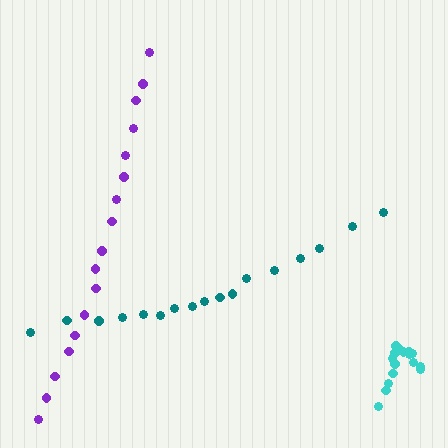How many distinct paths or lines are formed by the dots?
There are 3 distinct paths.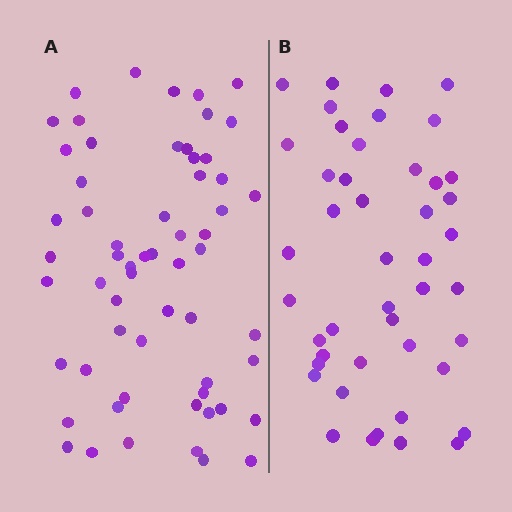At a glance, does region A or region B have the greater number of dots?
Region A (the left region) has more dots.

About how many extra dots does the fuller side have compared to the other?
Region A has approximately 15 more dots than region B.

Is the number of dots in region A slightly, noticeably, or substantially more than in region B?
Region A has noticeably more, but not dramatically so. The ratio is roughly 1.3 to 1.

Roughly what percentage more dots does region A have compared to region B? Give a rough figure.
About 35% more.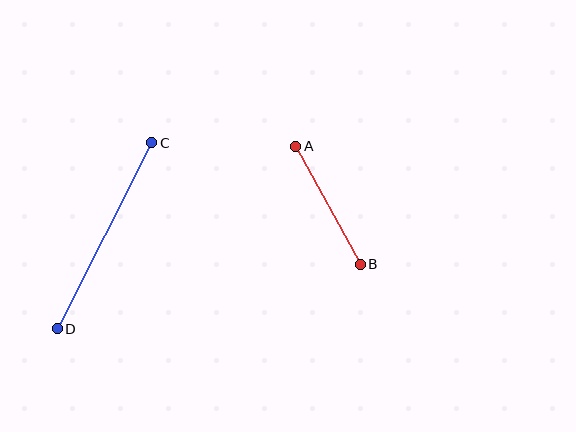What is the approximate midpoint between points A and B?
The midpoint is at approximately (328, 205) pixels.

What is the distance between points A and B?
The distance is approximately 135 pixels.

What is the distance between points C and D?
The distance is approximately 209 pixels.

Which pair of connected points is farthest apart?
Points C and D are farthest apart.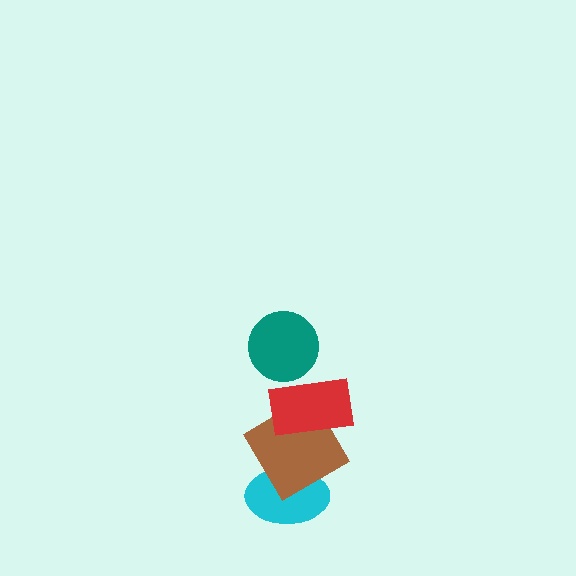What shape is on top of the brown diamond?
The red rectangle is on top of the brown diamond.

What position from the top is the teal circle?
The teal circle is 1st from the top.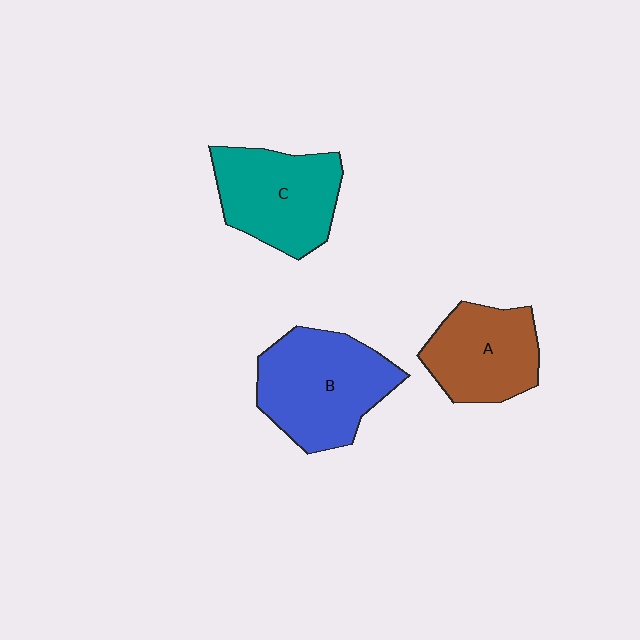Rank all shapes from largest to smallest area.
From largest to smallest: B (blue), C (teal), A (brown).